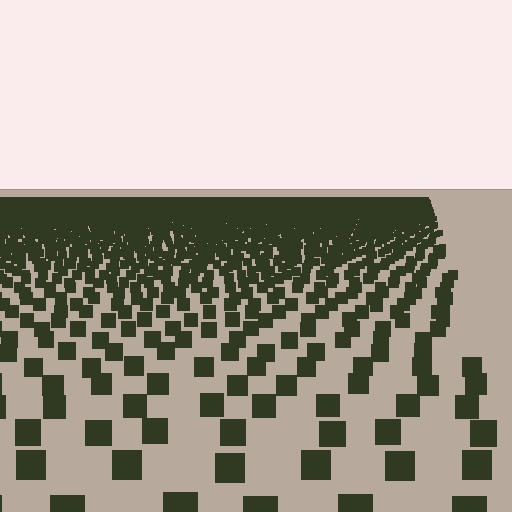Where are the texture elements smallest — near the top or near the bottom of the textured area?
Near the top.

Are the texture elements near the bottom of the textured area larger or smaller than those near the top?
Larger. Near the bottom, elements are closer to the viewer and appear at a bigger on-screen size.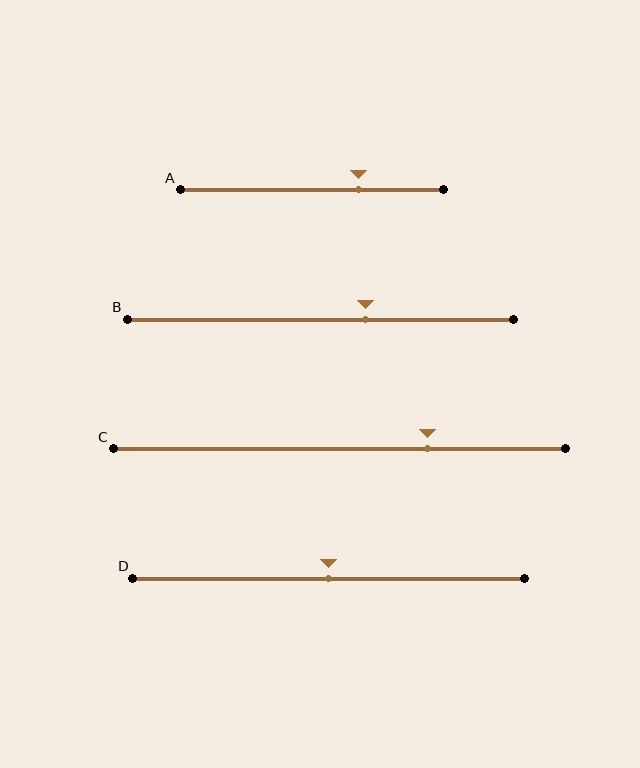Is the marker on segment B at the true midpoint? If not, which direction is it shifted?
No, the marker on segment B is shifted to the right by about 12% of the segment length.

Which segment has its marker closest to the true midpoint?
Segment D has its marker closest to the true midpoint.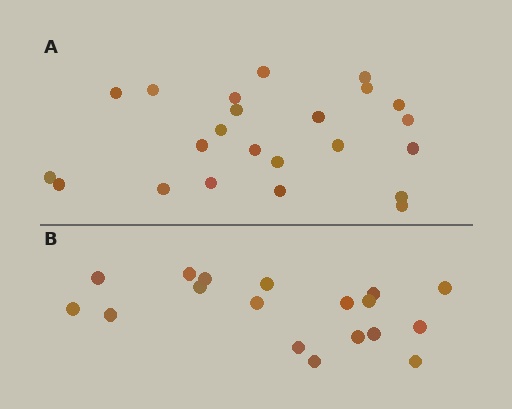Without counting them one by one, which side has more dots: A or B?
Region A (the top region) has more dots.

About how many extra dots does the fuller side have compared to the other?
Region A has about 5 more dots than region B.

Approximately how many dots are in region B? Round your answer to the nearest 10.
About 20 dots. (The exact count is 18, which rounds to 20.)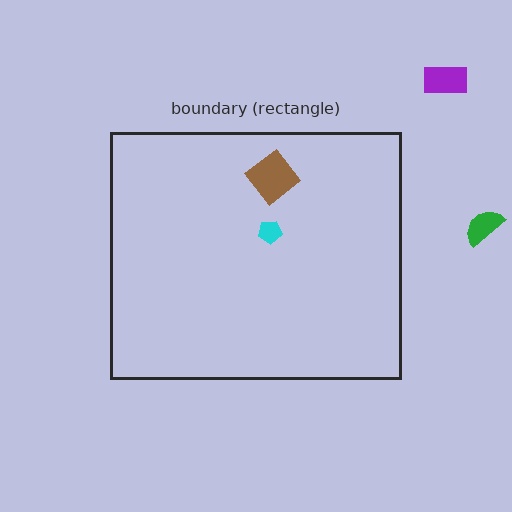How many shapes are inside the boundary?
2 inside, 2 outside.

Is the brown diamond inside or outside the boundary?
Inside.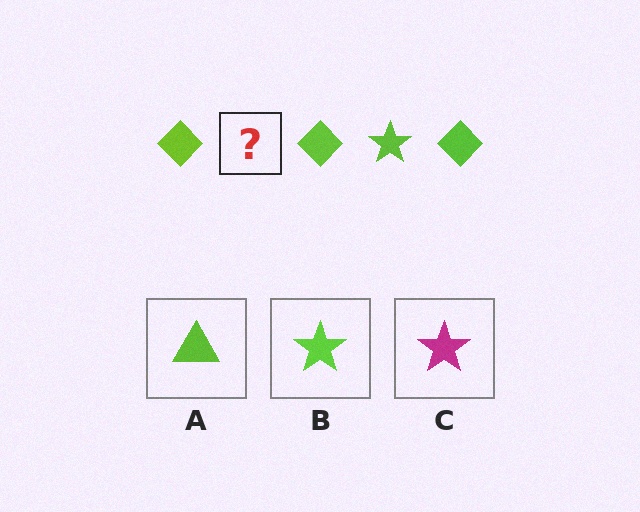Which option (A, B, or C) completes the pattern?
B.